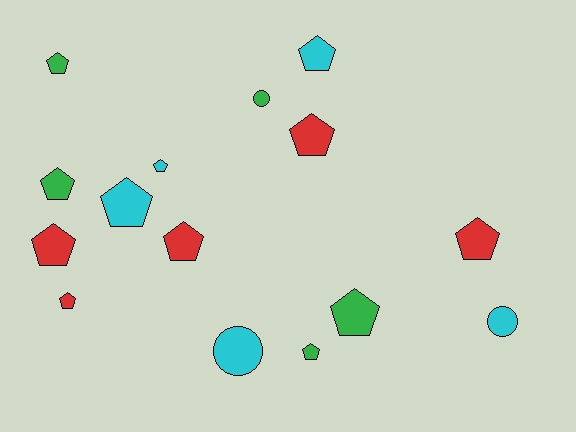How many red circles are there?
There are no red circles.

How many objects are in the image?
There are 15 objects.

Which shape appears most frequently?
Pentagon, with 12 objects.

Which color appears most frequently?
Green, with 5 objects.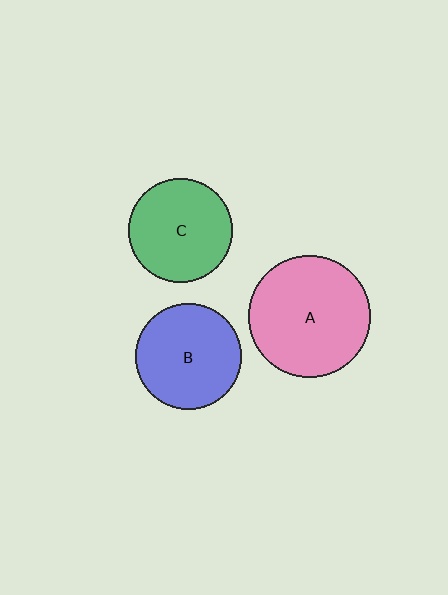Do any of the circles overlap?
No, none of the circles overlap.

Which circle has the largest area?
Circle A (pink).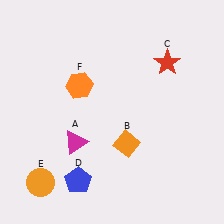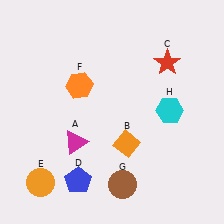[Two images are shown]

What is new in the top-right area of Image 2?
A cyan hexagon (H) was added in the top-right area of Image 2.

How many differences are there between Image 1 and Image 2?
There are 2 differences between the two images.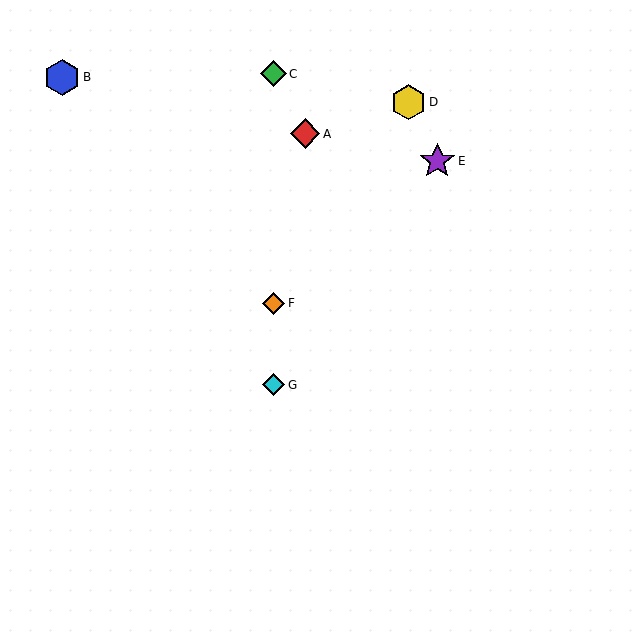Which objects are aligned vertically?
Objects C, F, G are aligned vertically.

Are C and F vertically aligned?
Yes, both are at x≈273.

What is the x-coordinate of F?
Object F is at x≈273.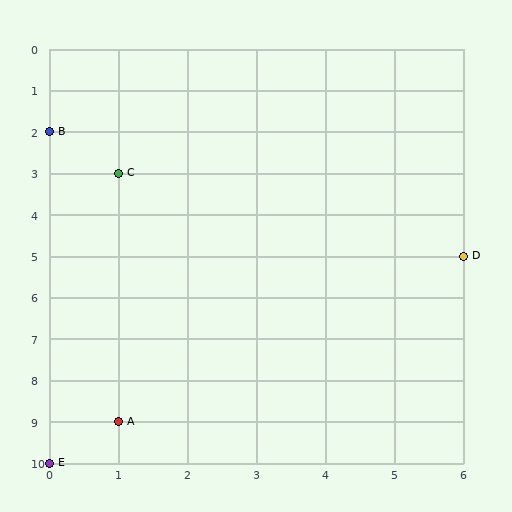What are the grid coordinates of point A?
Point A is at grid coordinates (1, 9).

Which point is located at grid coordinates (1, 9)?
Point A is at (1, 9).